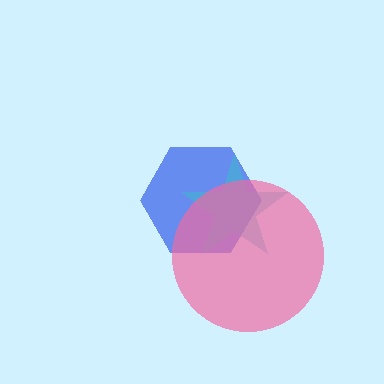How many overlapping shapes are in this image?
There are 3 overlapping shapes in the image.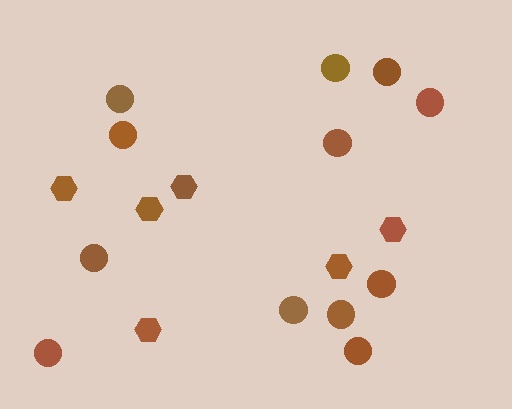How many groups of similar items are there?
There are 2 groups: one group of circles (12) and one group of hexagons (6).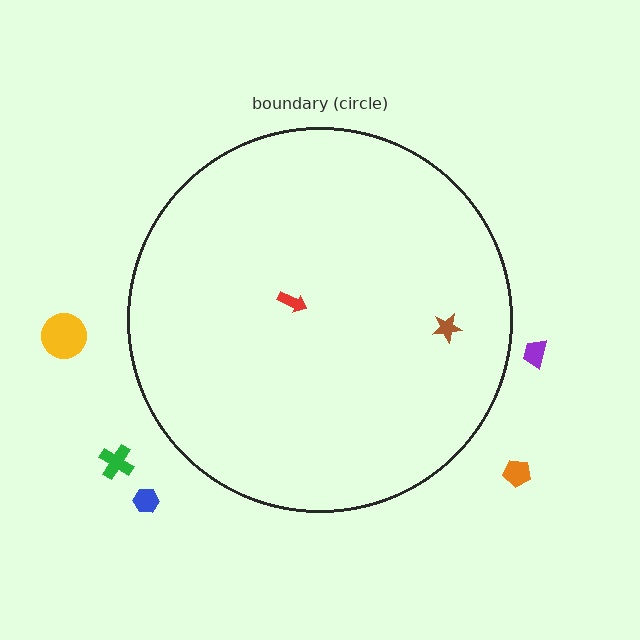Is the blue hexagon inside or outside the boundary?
Outside.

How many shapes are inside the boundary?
2 inside, 5 outside.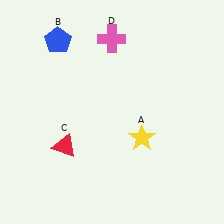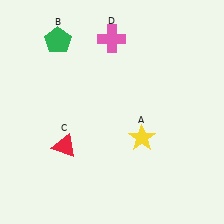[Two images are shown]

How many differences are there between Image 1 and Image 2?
There is 1 difference between the two images.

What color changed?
The pentagon (B) changed from blue in Image 1 to green in Image 2.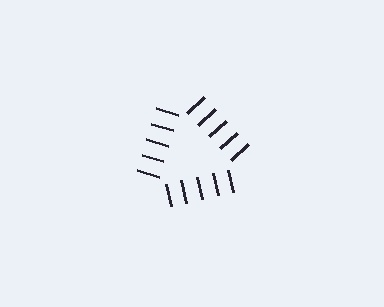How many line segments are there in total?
15 — 5 along each of the 3 edges.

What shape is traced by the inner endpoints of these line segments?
An illusory triangle — the line segments terminate on its edges but no continuous stroke is drawn.